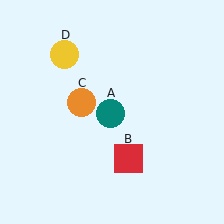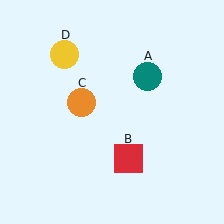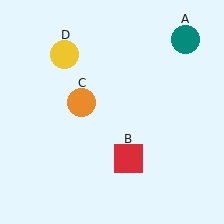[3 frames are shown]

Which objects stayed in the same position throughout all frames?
Red square (object B) and orange circle (object C) and yellow circle (object D) remained stationary.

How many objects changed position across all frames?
1 object changed position: teal circle (object A).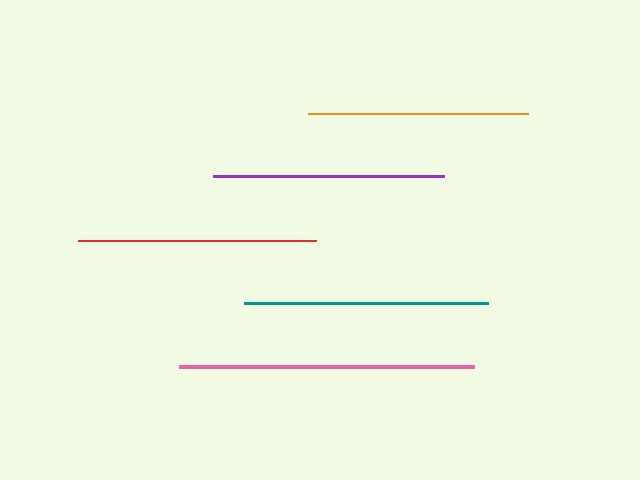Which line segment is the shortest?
The orange line is the shortest at approximately 221 pixels.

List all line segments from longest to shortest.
From longest to shortest: pink, teal, red, purple, orange.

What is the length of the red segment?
The red segment is approximately 238 pixels long.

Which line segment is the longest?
The pink line is the longest at approximately 295 pixels.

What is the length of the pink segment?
The pink segment is approximately 295 pixels long.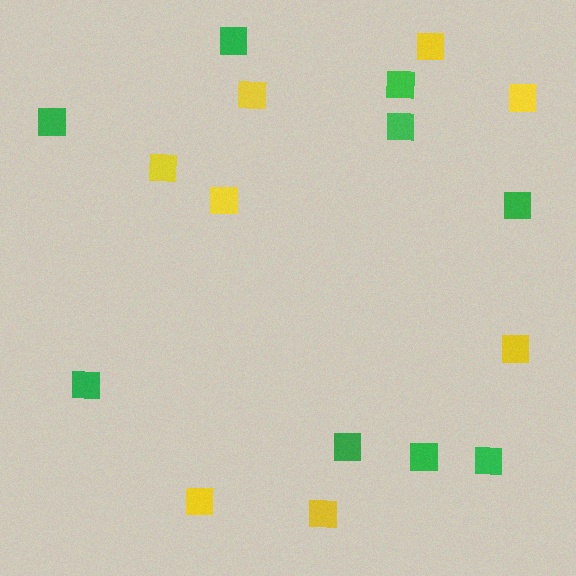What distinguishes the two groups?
There are 2 groups: one group of green squares (9) and one group of yellow squares (8).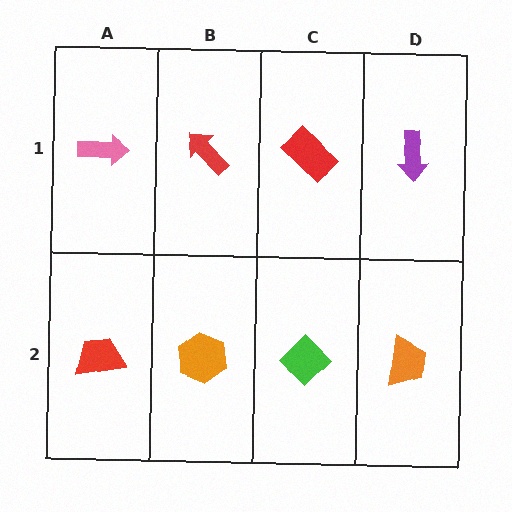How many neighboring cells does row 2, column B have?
3.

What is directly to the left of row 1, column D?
A red rectangle.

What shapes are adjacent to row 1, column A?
A red trapezoid (row 2, column A), a red arrow (row 1, column B).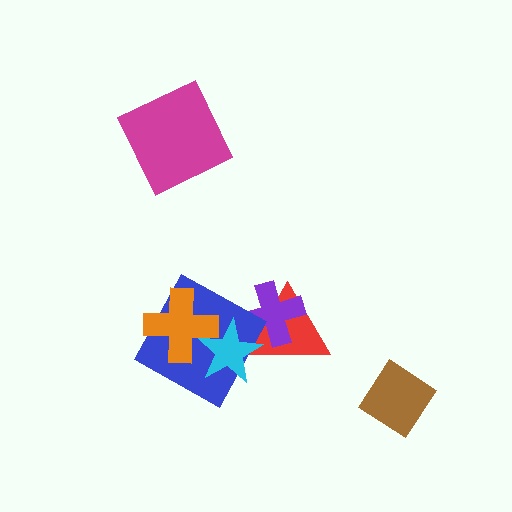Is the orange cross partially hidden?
No, no other shape covers it.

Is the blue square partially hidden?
Yes, it is partially covered by another shape.